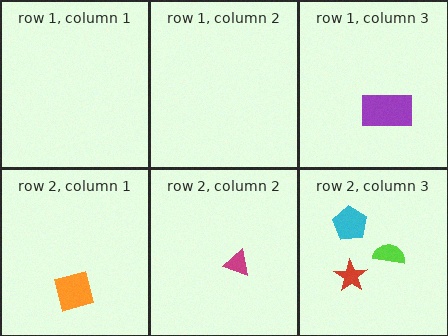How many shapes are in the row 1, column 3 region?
1.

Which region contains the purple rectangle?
The row 1, column 3 region.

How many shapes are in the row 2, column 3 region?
3.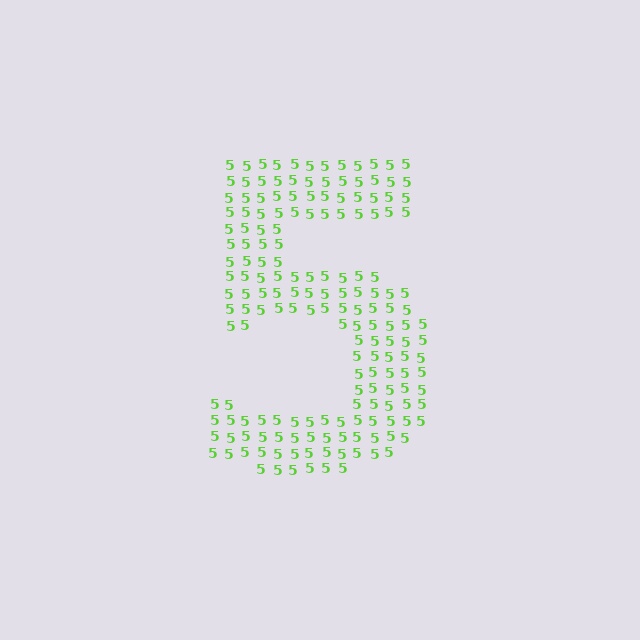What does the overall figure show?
The overall figure shows the digit 5.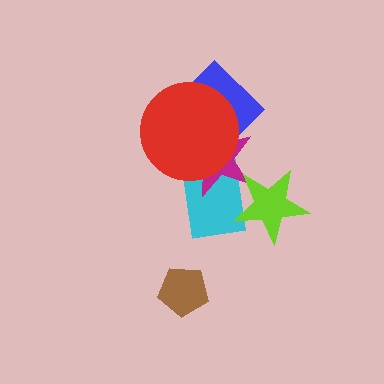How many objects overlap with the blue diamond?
3 objects overlap with the blue diamond.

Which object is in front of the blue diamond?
The red circle is in front of the blue diamond.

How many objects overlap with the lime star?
2 objects overlap with the lime star.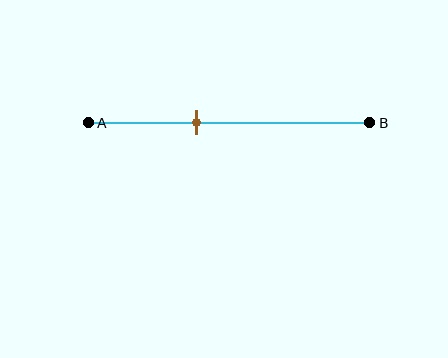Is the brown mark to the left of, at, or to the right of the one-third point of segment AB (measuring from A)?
The brown mark is to the right of the one-third point of segment AB.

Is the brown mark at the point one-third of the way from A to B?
No, the mark is at about 40% from A, not at the 33% one-third point.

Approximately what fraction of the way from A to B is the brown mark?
The brown mark is approximately 40% of the way from A to B.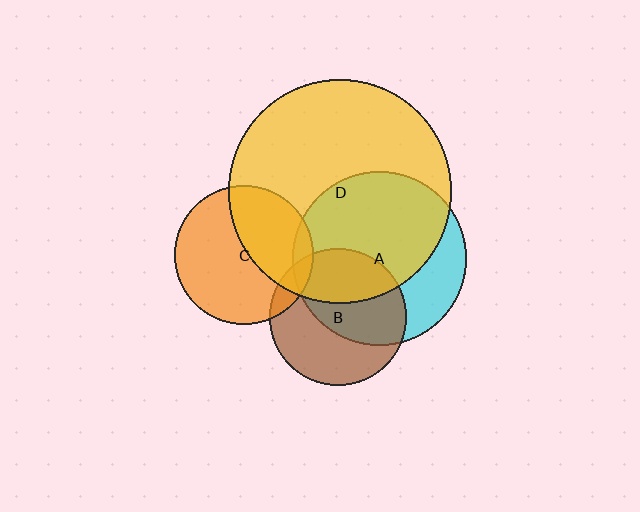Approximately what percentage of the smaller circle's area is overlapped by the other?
Approximately 40%.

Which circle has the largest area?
Circle D (yellow).